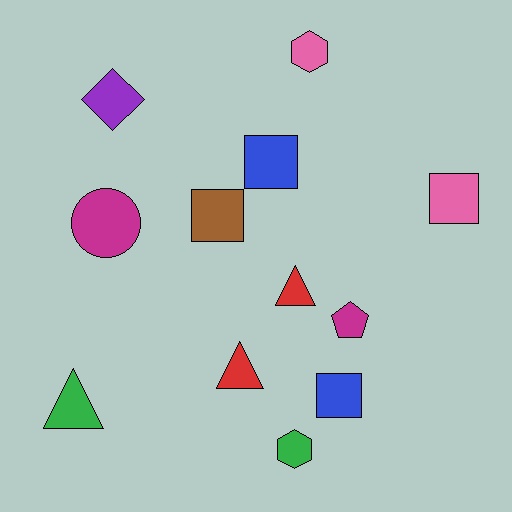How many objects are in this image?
There are 12 objects.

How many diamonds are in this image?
There is 1 diamond.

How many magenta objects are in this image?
There are 2 magenta objects.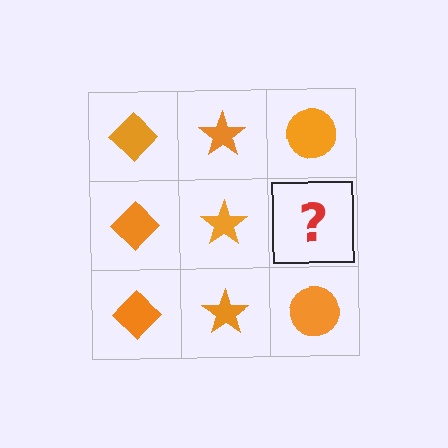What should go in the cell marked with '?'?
The missing cell should contain an orange circle.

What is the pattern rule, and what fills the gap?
The rule is that each column has a consistent shape. The gap should be filled with an orange circle.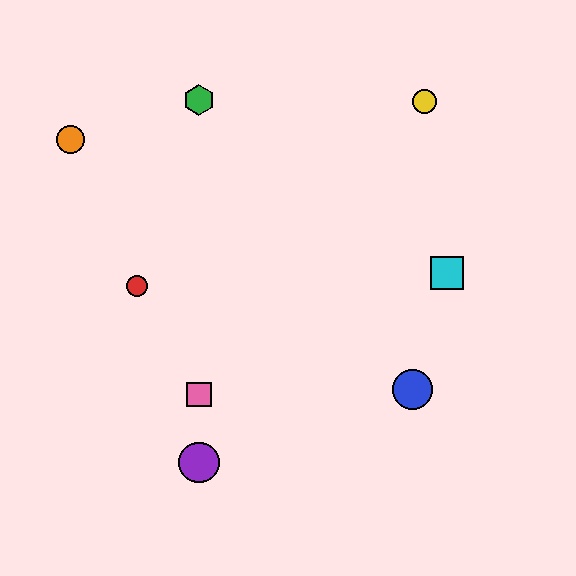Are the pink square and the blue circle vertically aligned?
No, the pink square is at x≈199 and the blue circle is at x≈413.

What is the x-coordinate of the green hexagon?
The green hexagon is at x≈199.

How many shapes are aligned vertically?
3 shapes (the green hexagon, the purple circle, the pink square) are aligned vertically.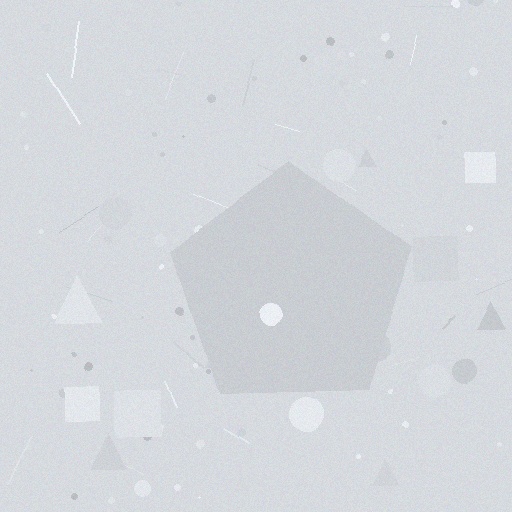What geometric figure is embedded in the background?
A pentagon is embedded in the background.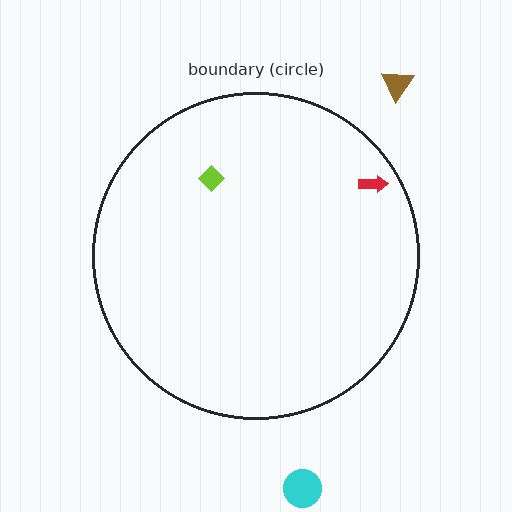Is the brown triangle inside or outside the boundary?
Outside.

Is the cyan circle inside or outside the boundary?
Outside.